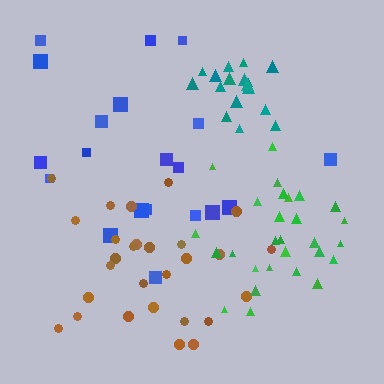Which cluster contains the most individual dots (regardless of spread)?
Brown (28).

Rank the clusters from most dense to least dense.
teal, green, brown, blue.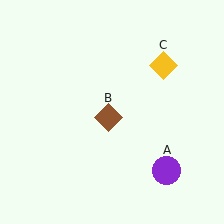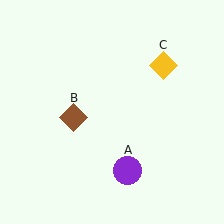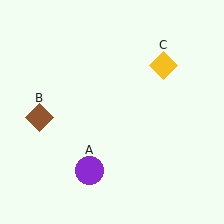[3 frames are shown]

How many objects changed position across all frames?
2 objects changed position: purple circle (object A), brown diamond (object B).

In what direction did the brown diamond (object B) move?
The brown diamond (object B) moved left.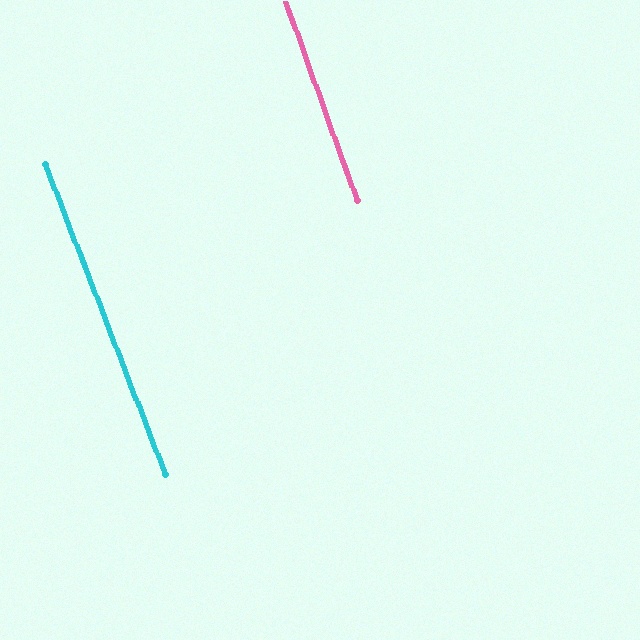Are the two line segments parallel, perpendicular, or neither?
Parallel — their directions differ by only 1.3°.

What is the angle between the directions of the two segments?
Approximately 1 degree.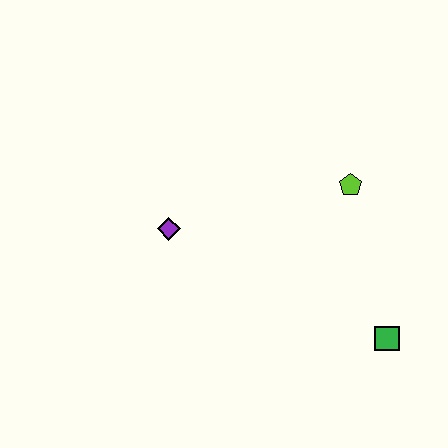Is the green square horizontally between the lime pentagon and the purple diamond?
No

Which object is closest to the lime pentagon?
The green square is closest to the lime pentagon.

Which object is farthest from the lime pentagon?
The purple diamond is farthest from the lime pentagon.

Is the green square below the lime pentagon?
Yes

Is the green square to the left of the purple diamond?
No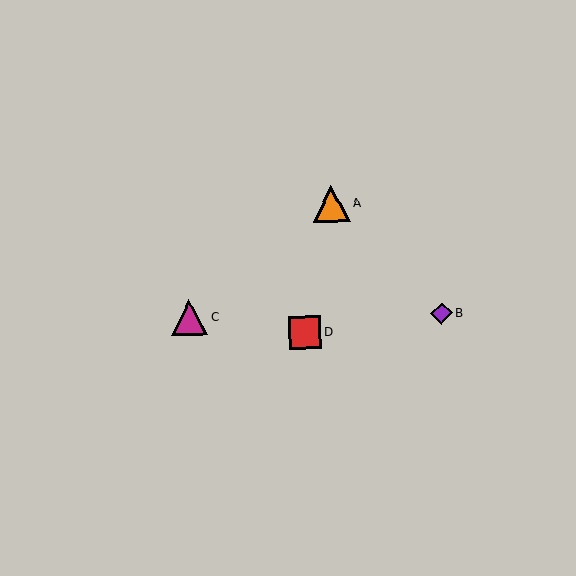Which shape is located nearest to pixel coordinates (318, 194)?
The orange triangle (labeled A) at (331, 203) is nearest to that location.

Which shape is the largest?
The orange triangle (labeled A) is the largest.